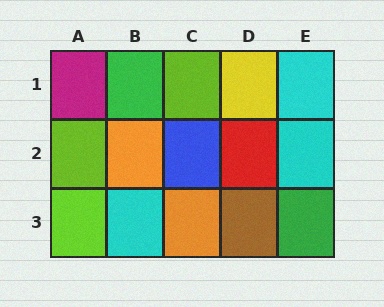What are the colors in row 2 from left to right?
Lime, orange, blue, red, cyan.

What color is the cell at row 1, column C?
Lime.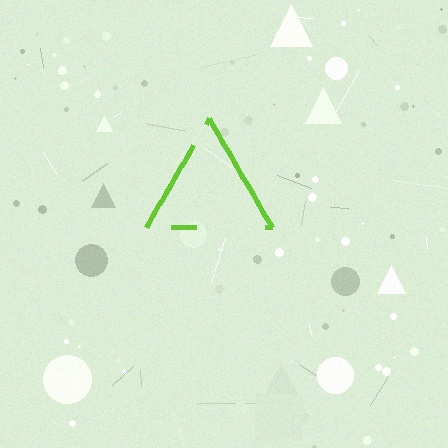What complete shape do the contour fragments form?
The contour fragments form a triangle.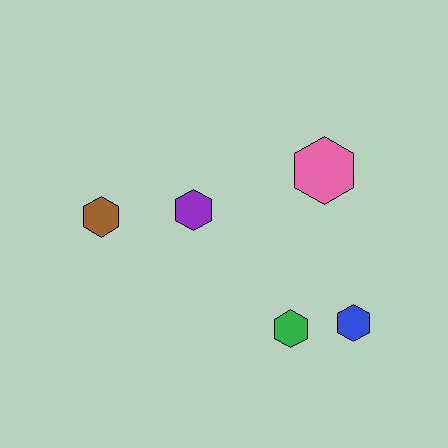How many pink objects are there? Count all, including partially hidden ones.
There is 1 pink object.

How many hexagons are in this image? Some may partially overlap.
There are 5 hexagons.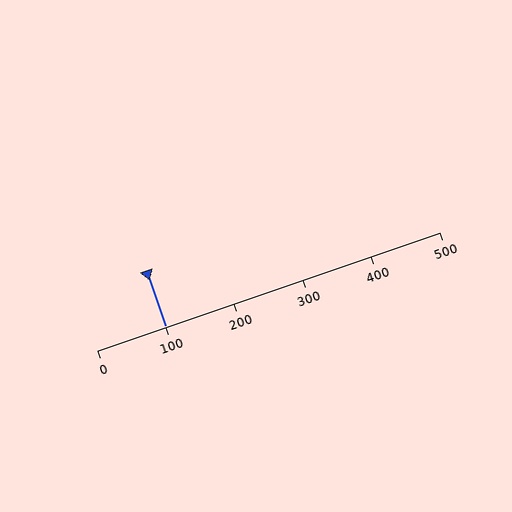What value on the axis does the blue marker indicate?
The marker indicates approximately 100.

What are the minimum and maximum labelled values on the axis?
The axis runs from 0 to 500.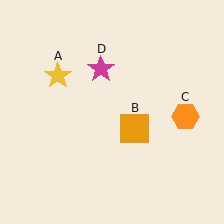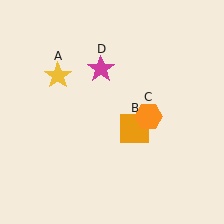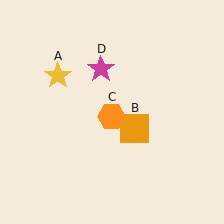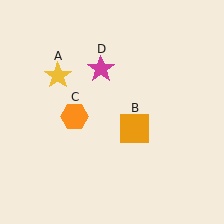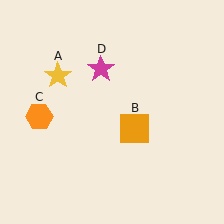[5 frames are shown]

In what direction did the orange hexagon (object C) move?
The orange hexagon (object C) moved left.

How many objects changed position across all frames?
1 object changed position: orange hexagon (object C).